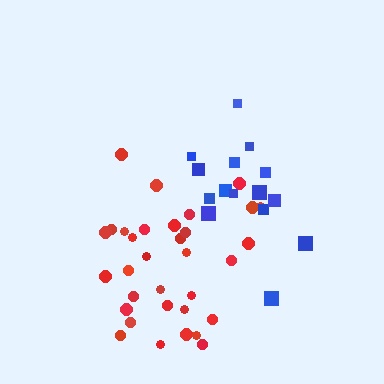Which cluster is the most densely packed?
Red.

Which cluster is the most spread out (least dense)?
Blue.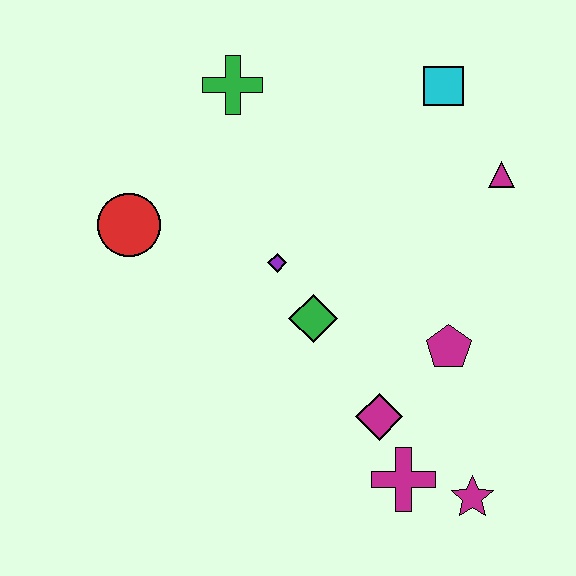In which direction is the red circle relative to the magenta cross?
The red circle is to the left of the magenta cross.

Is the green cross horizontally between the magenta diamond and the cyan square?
No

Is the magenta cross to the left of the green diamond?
No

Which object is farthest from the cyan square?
The magenta star is farthest from the cyan square.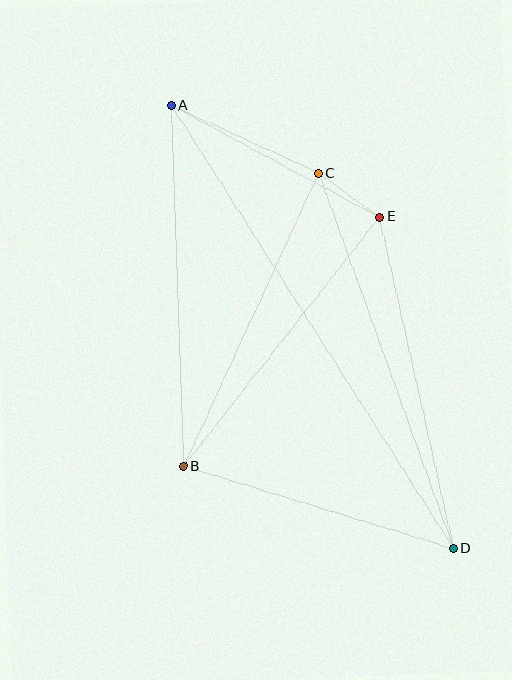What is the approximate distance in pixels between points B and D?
The distance between B and D is approximately 282 pixels.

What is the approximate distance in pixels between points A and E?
The distance between A and E is approximately 236 pixels.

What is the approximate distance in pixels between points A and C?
The distance between A and C is approximately 162 pixels.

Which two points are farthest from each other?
Points A and D are farthest from each other.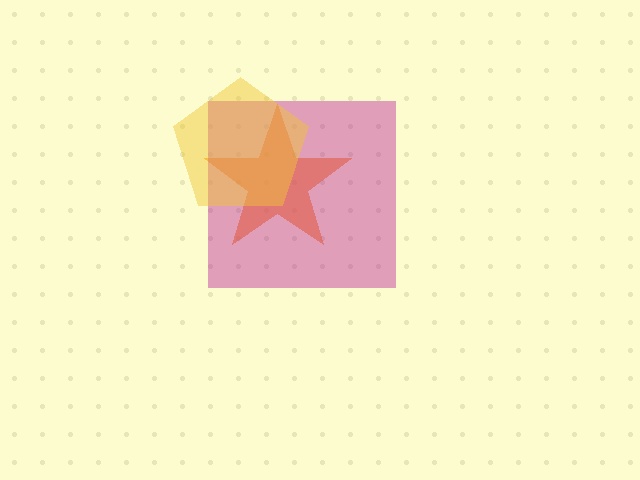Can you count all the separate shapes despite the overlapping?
Yes, there are 3 separate shapes.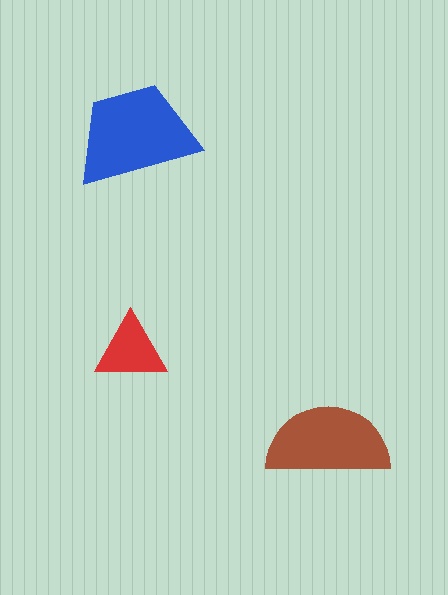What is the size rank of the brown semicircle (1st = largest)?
2nd.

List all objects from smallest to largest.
The red triangle, the brown semicircle, the blue trapezoid.